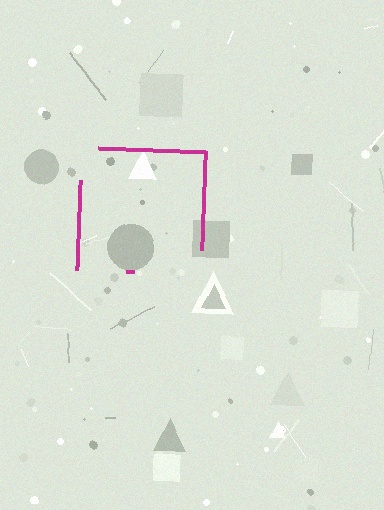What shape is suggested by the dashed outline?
The dashed outline suggests a square.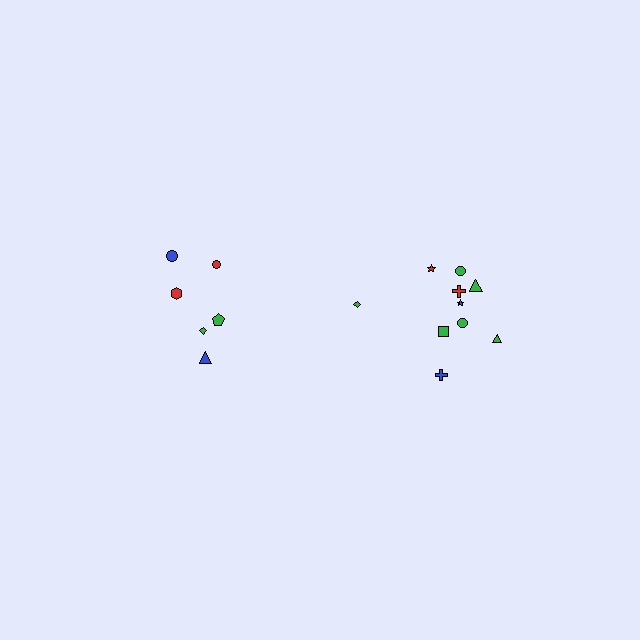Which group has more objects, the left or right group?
The right group.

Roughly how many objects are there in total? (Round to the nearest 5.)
Roughly 15 objects in total.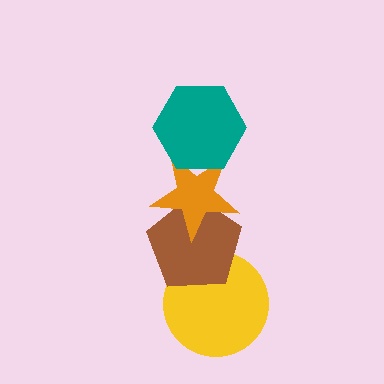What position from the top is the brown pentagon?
The brown pentagon is 3rd from the top.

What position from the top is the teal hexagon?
The teal hexagon is 1st from the top.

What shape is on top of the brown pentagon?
The orange star is on top of the brown pentagon.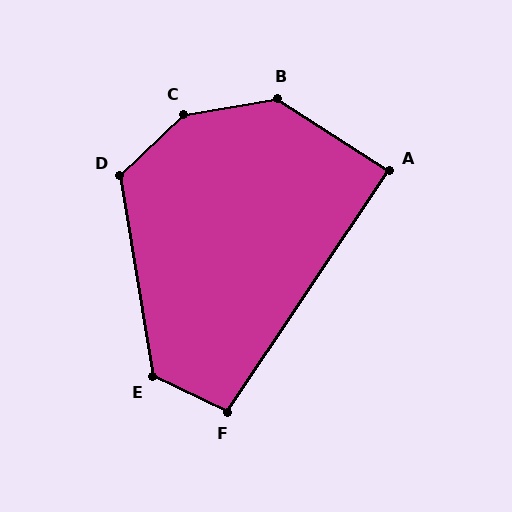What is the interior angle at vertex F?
Approximately 98 degrees (obtuse).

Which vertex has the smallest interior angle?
A, at approximately 89 degrees.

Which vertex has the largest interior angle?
C, at approximately 146 degrees.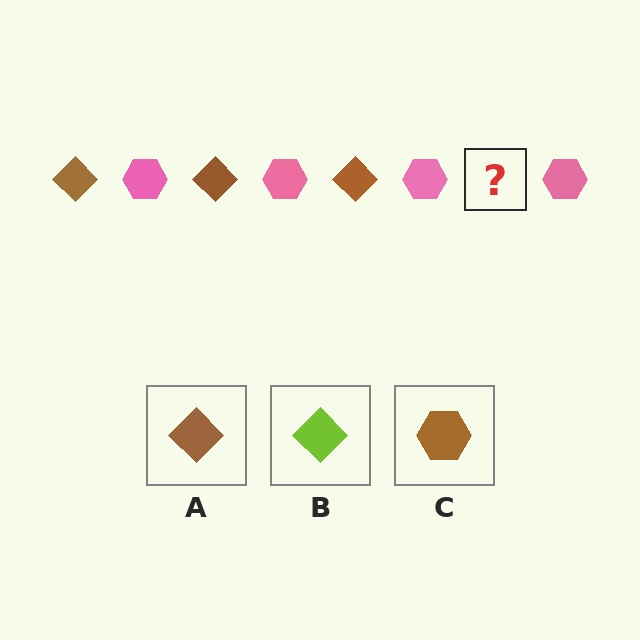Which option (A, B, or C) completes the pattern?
A.